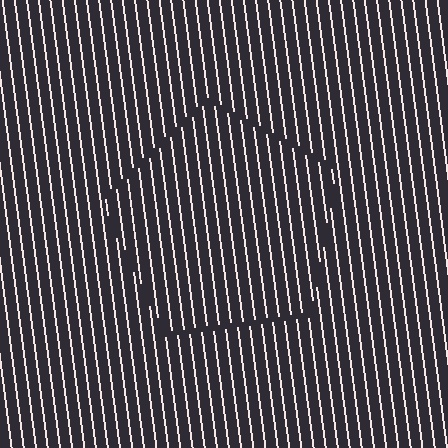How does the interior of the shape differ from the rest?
The interior of the shape contains the same grating, shifted by half a period — the contour is defined by the phase discontinuity where line-ends from the inner and outer gratings abut.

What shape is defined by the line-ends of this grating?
An illusory pentagon. The interior of the shape contains the same grating, shifted by half a period — the contour is defined by the phase discontinuity where line-ends from the inner and outer gratings abut.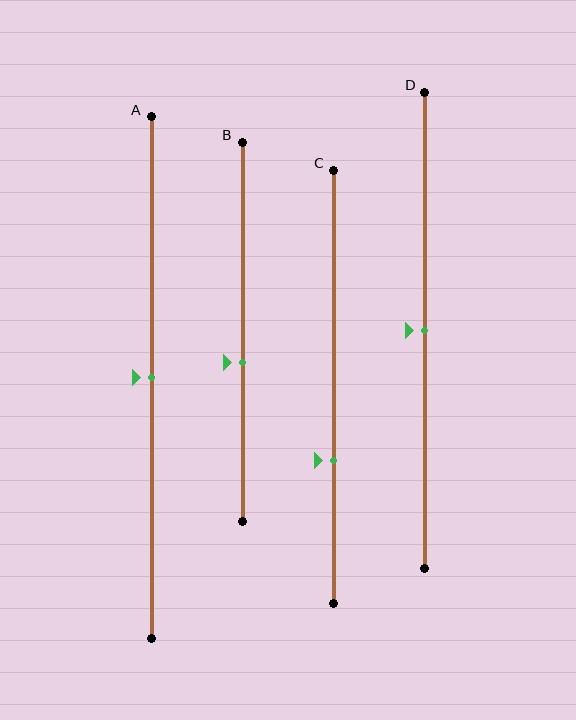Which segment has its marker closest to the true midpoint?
Segment A has its marker closest to the true midpoint.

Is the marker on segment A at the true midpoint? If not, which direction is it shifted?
Yes, the marker on segment A is at the true midpoint.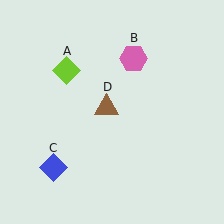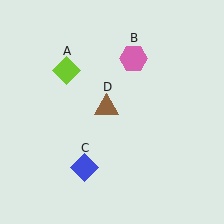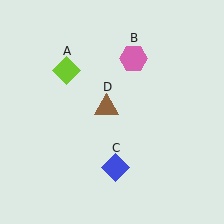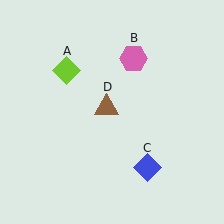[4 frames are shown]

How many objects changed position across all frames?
1 object changed position: blue diamond (object C).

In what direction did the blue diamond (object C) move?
The blue diamond (object C) moved right.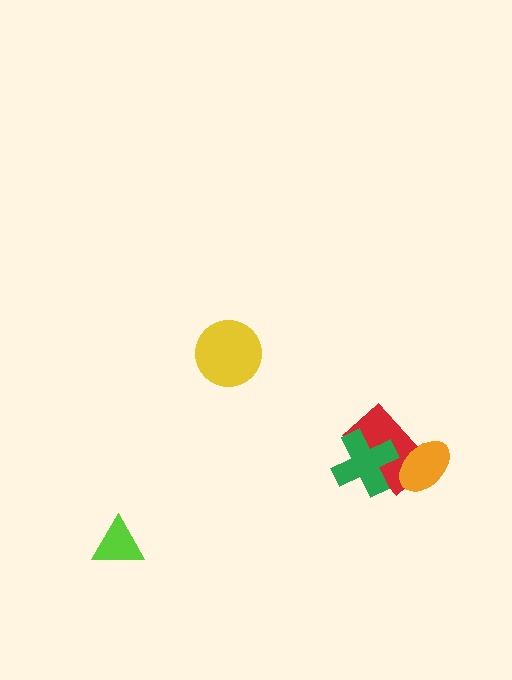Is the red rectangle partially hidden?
Yes, it is partially covered by another shape.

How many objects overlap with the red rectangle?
2 objects overlap with the red rectangle.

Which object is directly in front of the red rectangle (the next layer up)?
The green cross is directly in front of the red rectangle.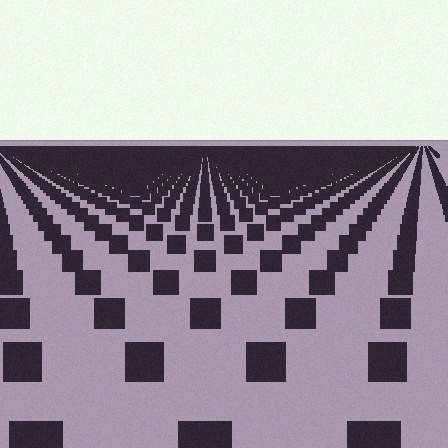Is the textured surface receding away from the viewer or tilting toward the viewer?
The surface is receding away from the viewer. Texture elements get smaller and denser toward the top.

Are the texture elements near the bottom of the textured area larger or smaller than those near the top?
Larger. Near the bottom, elements are closer to the viewer and appear at a bigger on-screen size.